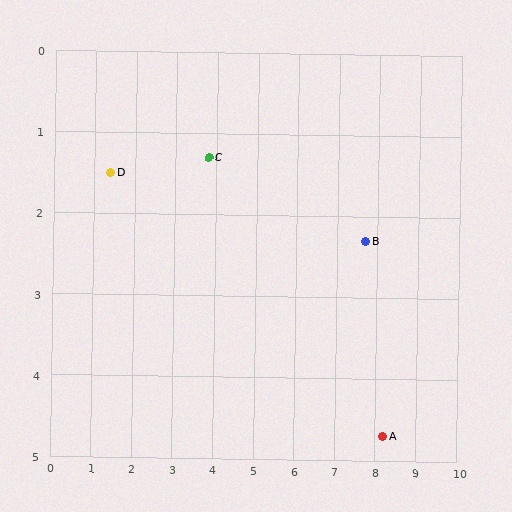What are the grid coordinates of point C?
Point C is at approximately (3.8, 1.3).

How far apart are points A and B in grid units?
Points A and B are about 2.5 grid units apart.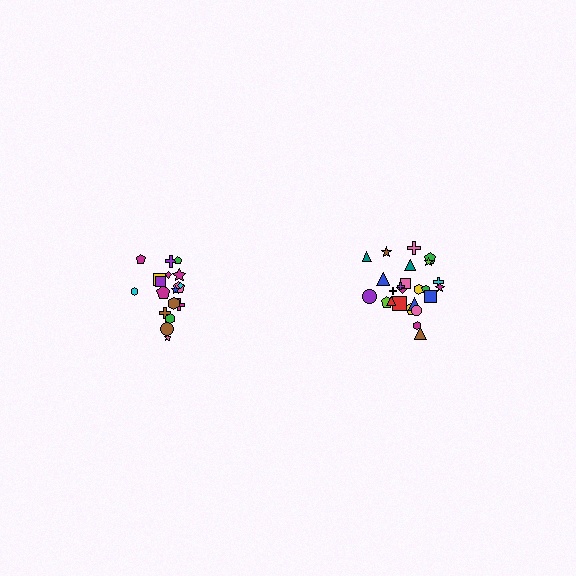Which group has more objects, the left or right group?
The right group.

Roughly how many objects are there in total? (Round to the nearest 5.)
Roughly 45 objects in total.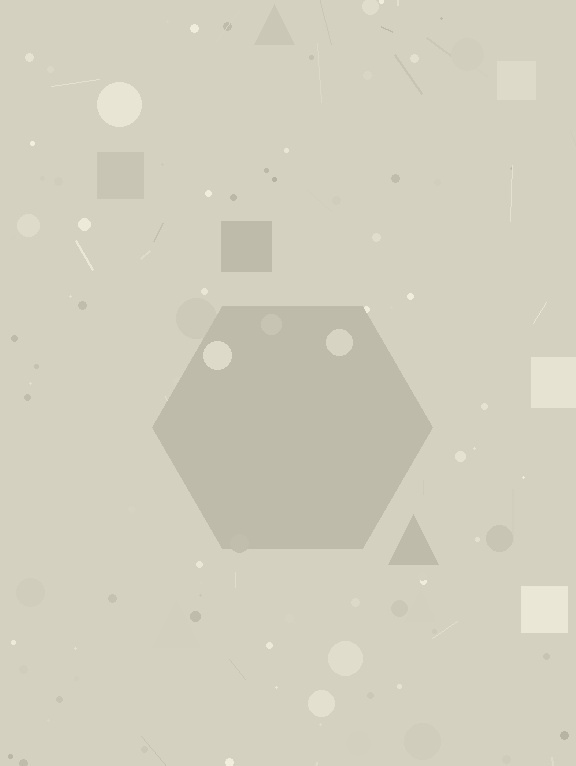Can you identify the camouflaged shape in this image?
The camouflaged shape is a hexagon.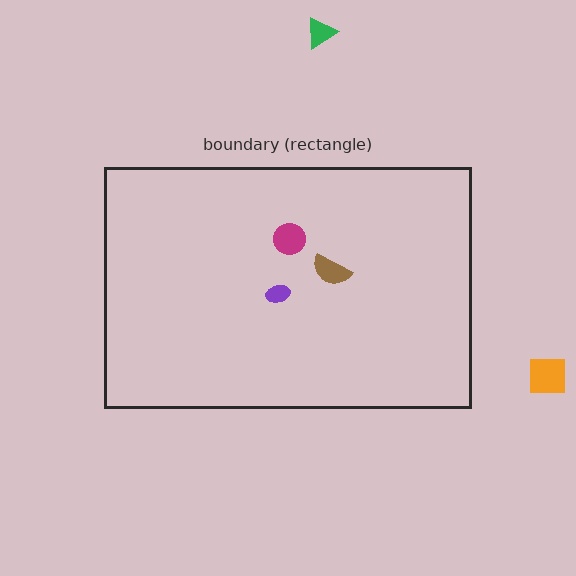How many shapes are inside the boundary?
3 inside, 2 outside.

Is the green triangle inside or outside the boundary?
Outside.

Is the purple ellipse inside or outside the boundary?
Inside.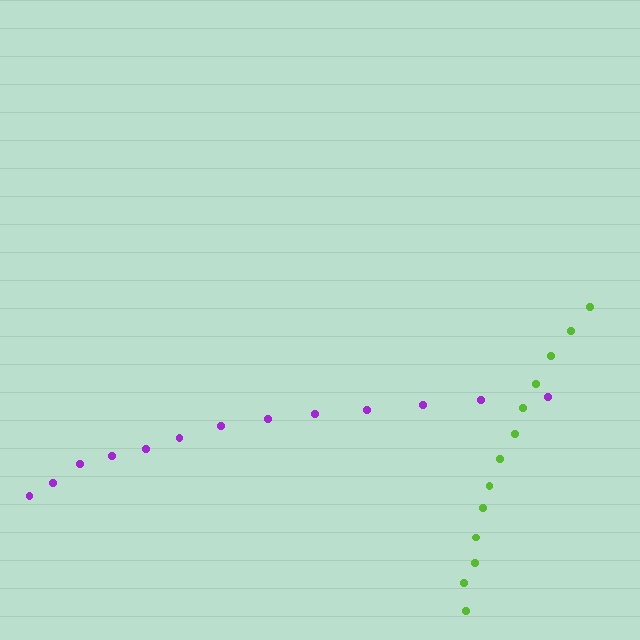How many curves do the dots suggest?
There are 2 distinct paths.